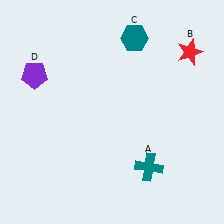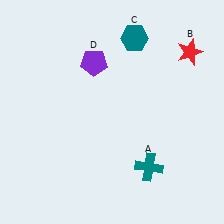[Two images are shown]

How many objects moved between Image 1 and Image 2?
1 object moved between the two images.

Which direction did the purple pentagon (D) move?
The purple pentagon (D) moved right.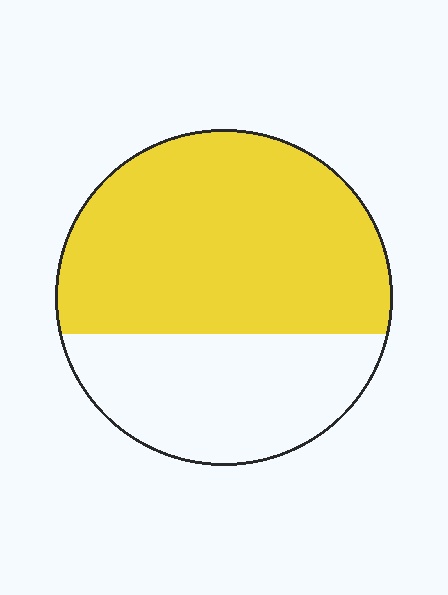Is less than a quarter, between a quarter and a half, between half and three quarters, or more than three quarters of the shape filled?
Between half and three quarters.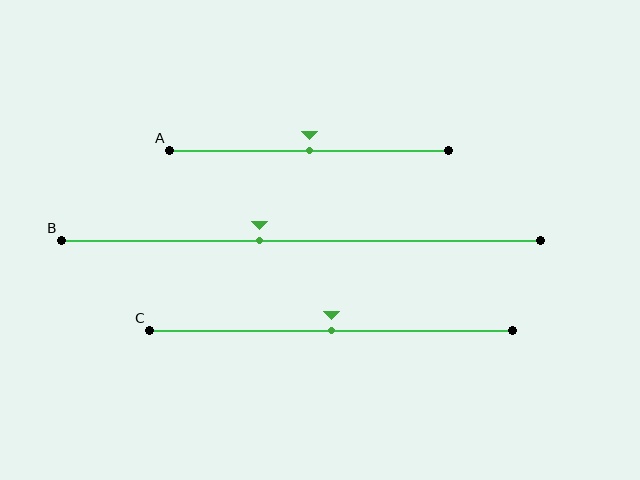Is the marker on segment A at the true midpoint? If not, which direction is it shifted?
Yes, the marker on segment A is at the true midpoint.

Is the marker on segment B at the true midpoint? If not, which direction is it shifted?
No, the marker on segment B is shifted to the left by about 9% of the segment length.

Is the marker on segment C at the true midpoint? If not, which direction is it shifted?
Yes, the marker on segment C is at the true midpoint.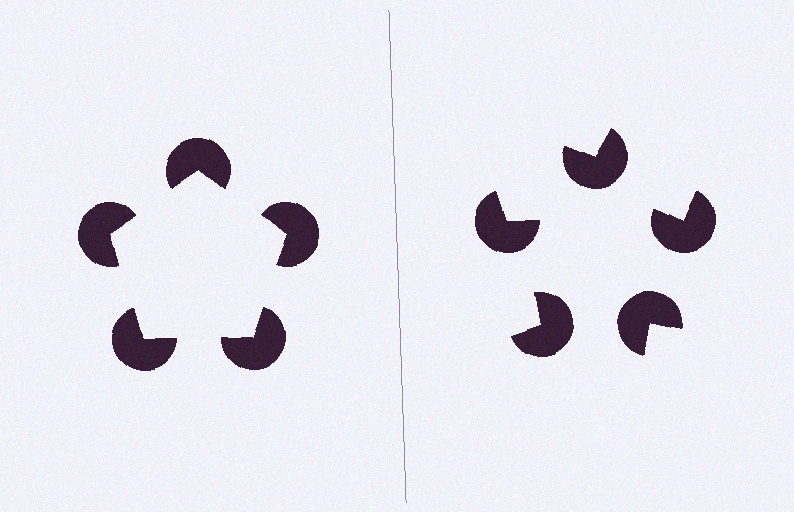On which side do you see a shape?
An illusory pentagon appears on the left side. On the right side the wedge cuts are rotated, so no coherent shape forms.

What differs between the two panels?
The pac-man discs are positioned identically on both sides; only the wedge orientations differ. On the left they align to a pentagon; on the right they are misaligned.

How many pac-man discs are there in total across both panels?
10 — 5 on each side.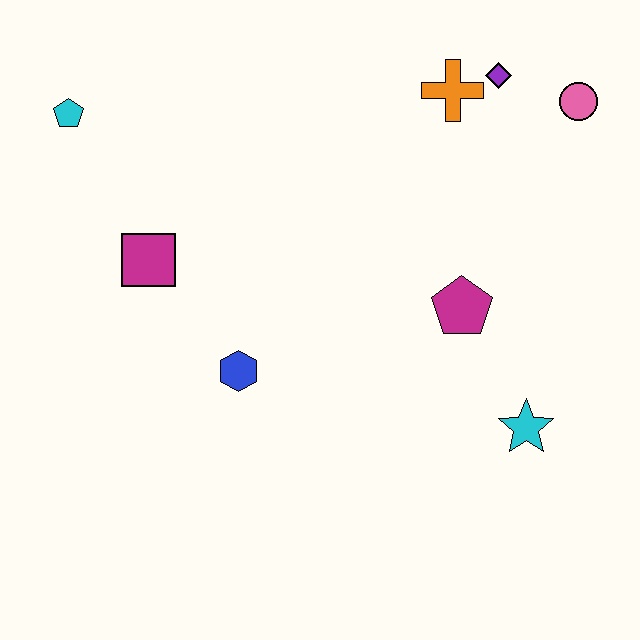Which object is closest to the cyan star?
The magenta pentagon is closest to the cyan star.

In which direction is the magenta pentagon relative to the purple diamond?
The magenta pentagon is below the purple diamond.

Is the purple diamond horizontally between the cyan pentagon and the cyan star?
Yes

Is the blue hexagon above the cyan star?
Yes